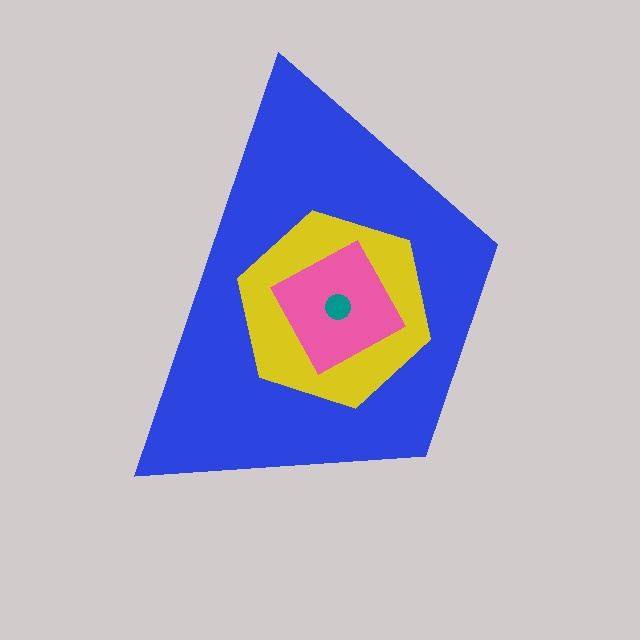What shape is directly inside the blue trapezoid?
The yellow hexagon.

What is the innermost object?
The teal circle.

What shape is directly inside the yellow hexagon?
The pink square.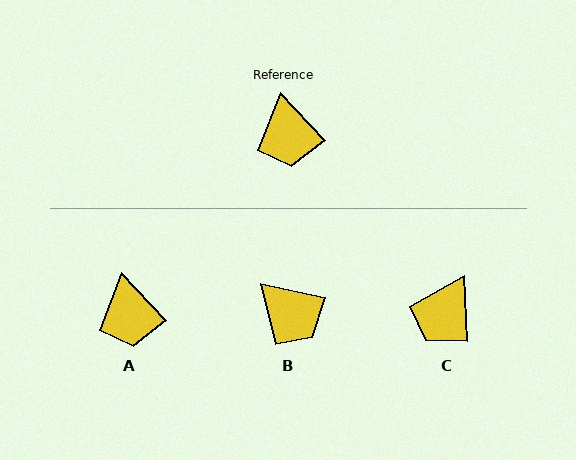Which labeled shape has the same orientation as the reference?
A.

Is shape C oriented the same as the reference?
No, it is off by about 39 degrees.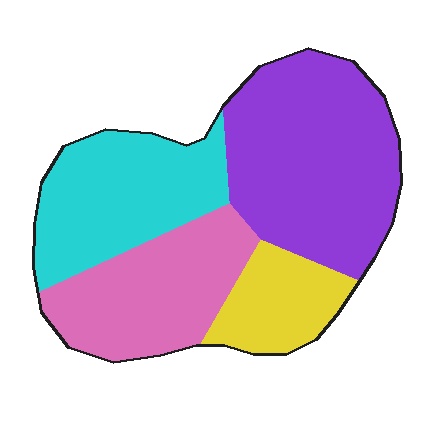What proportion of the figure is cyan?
Cyan covers about 25% of the figure.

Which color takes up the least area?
Yellow, at roughly 15%.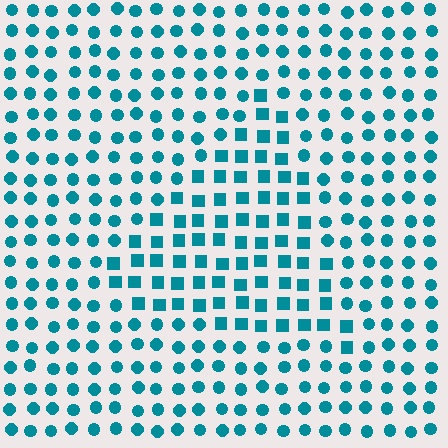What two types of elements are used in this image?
The image uses squares inside the triangle region and circles outside it.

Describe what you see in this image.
The image is filled with small teal elements arranged in a uniform grid. A triangle-shaped region contains squares, while the surrounding area contains circles. The boundary is defined purely by the change in element shape.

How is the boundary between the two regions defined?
The boundary is defined by a change in element shape: squares inside vs. circles outside. All elements share the same color and spacing.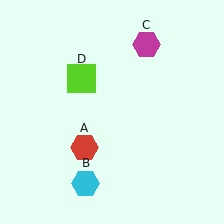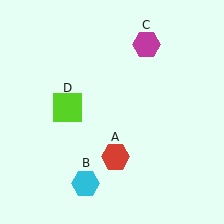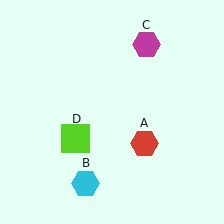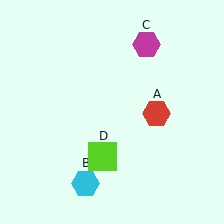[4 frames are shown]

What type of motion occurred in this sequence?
The red hexagon (object A), lime square (object D) rotated counterclockwise around the center of the scene.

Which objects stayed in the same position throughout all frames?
Cyan hexagon (object B) and magenta hexagon (object C) remained stationary.